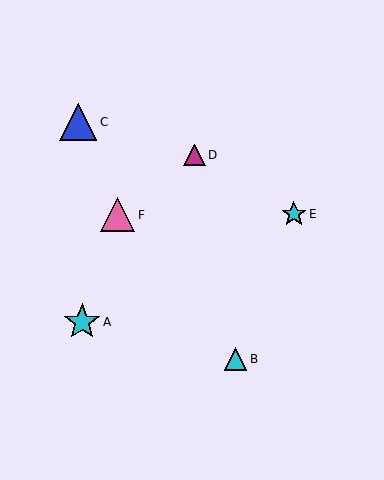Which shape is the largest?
The blue triangle (labeled C) is the largest.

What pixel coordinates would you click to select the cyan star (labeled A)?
Click at (82, 322) to select the cyan star A.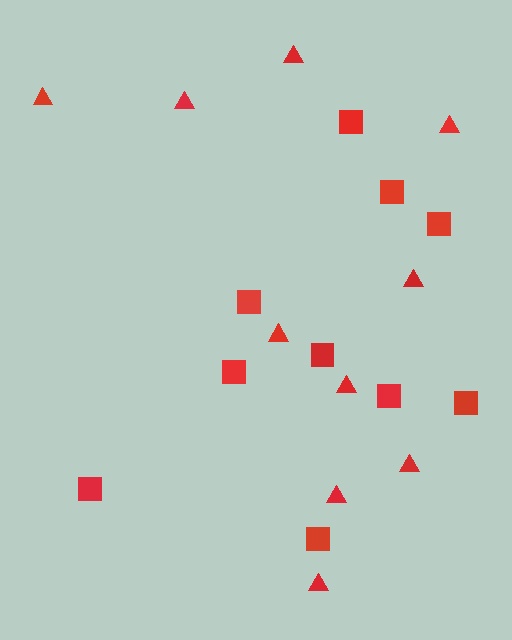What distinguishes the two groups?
There are 2 groups: one group of triangles (10) and one group of squares (10).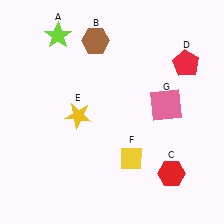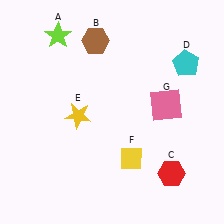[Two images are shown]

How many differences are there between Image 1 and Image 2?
There is 1 difference between the two images.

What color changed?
The pentagon (D) changed from red in Image 1 to cyan in Image 2.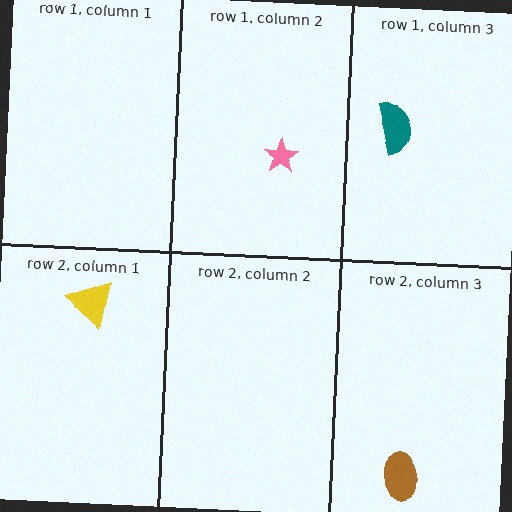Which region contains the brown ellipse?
The row 2, column 3 region.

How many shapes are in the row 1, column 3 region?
1.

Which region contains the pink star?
The row 1, column 2 region.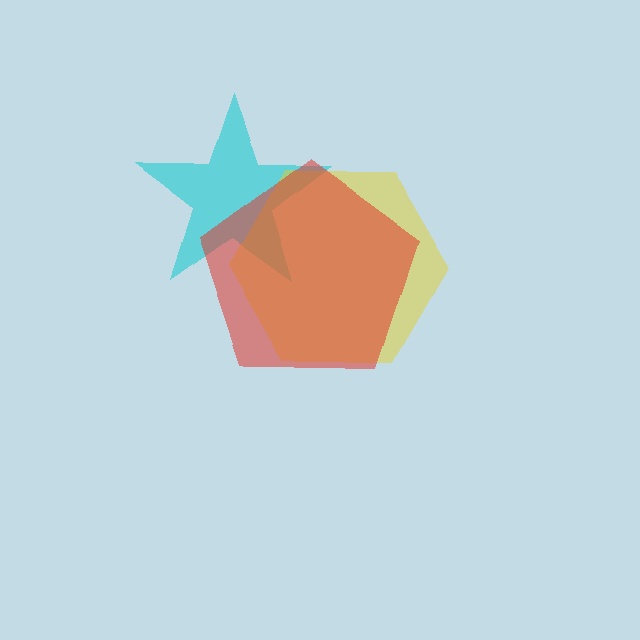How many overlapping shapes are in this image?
There are 3 overlapping shapes in the image.